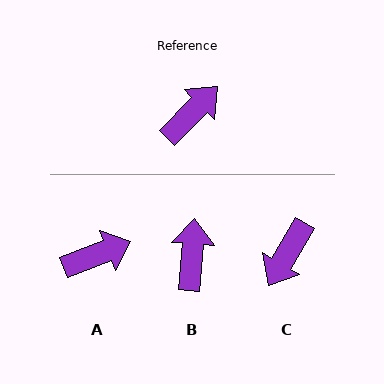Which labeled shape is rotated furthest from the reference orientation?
C, about 166 degrees away.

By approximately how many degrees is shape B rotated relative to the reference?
Approximately 40 degrees counter-clockwise.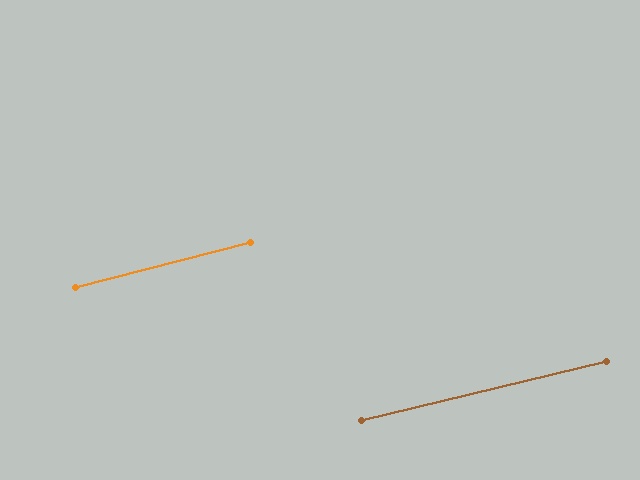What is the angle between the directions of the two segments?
Approximately 1 degree.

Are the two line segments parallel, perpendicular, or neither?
Parallel — their directions differ by only 0.8°.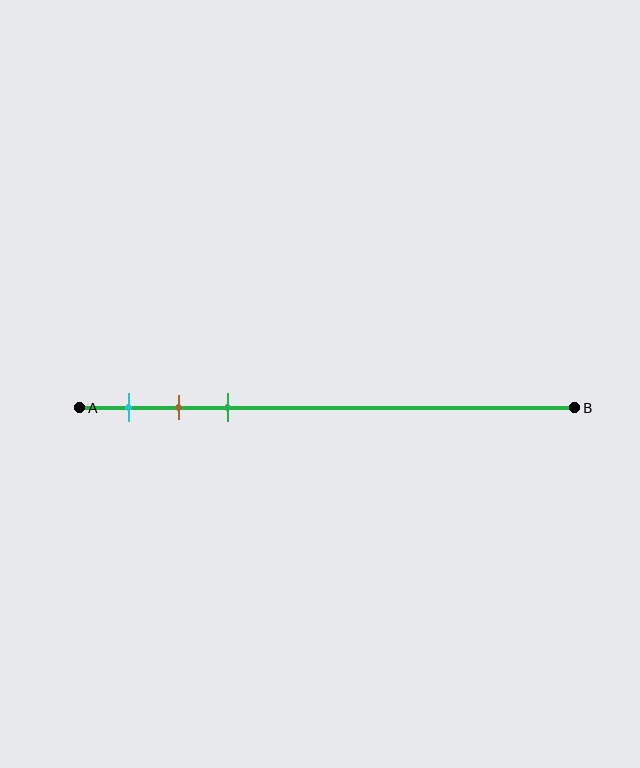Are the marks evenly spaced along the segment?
Yes, the marks are approximately evenly spaced.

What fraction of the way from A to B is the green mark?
The green mark is approximately 30% (0.3) of the way from A to B.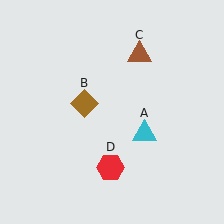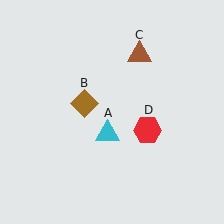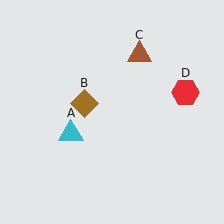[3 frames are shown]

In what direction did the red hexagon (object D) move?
The red hexagon (object D) moved up and to the right.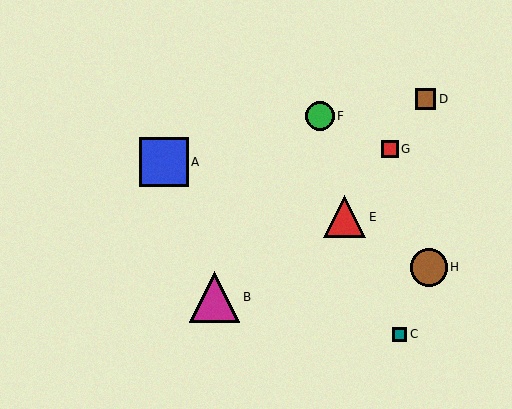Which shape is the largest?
The magenta triangle (labeled B) is the largest.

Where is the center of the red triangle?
The center of the red triangle is at (345, 217).